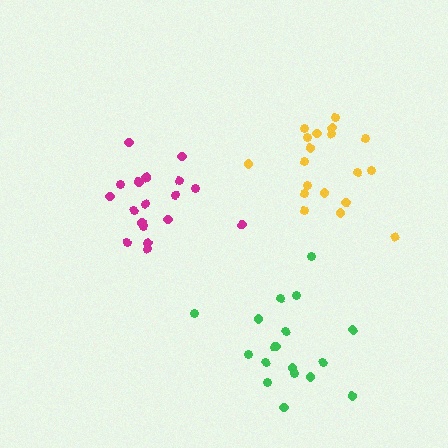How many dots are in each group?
Group 1: 19 dots, Group 2: 18 dots, Group 3: 18 dots (55 total).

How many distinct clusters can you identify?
There are 3 distinct clusters.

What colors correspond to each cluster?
The clusters are colored: yellow, magenta, green.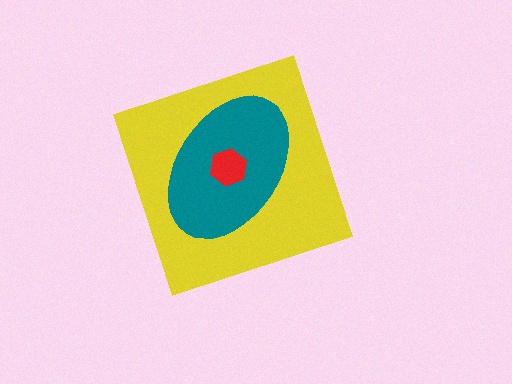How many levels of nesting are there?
3.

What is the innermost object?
The red hexagon.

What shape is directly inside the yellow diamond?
The teal ellipse.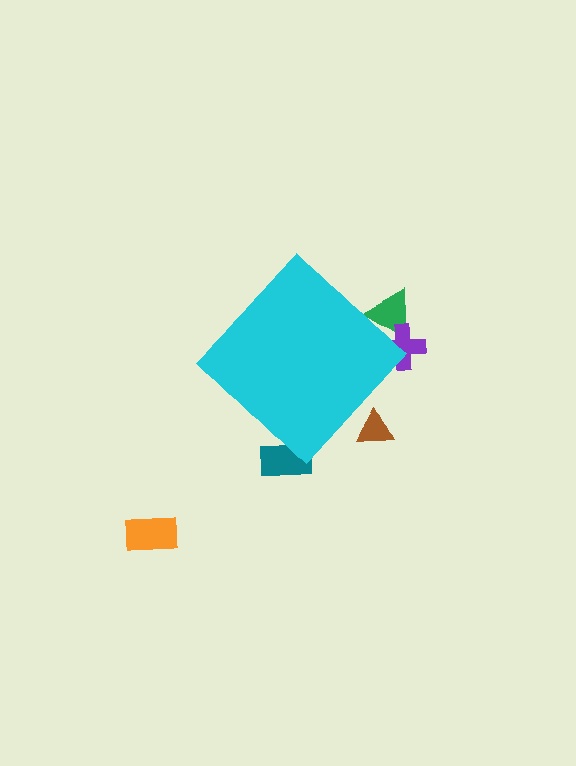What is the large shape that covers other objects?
A cyan diamond.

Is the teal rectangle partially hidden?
Yes, the teal rectangle is partially hidden behind the cyan diamond.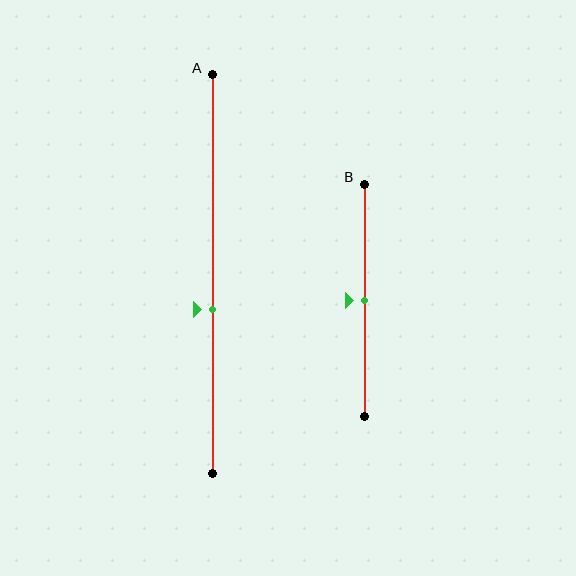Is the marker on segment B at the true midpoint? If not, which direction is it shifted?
Yes, the marker on segment B is at the true midpoint.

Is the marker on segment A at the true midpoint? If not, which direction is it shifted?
No, the marker on segment A is shifted downward by about 9% of the segment length.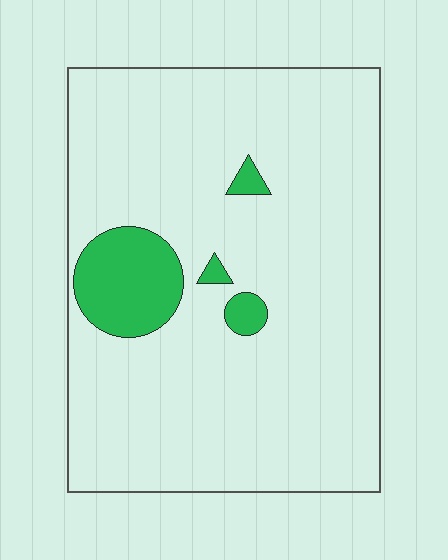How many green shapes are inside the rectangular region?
4.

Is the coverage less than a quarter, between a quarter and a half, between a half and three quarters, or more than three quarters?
Less than a quarter.